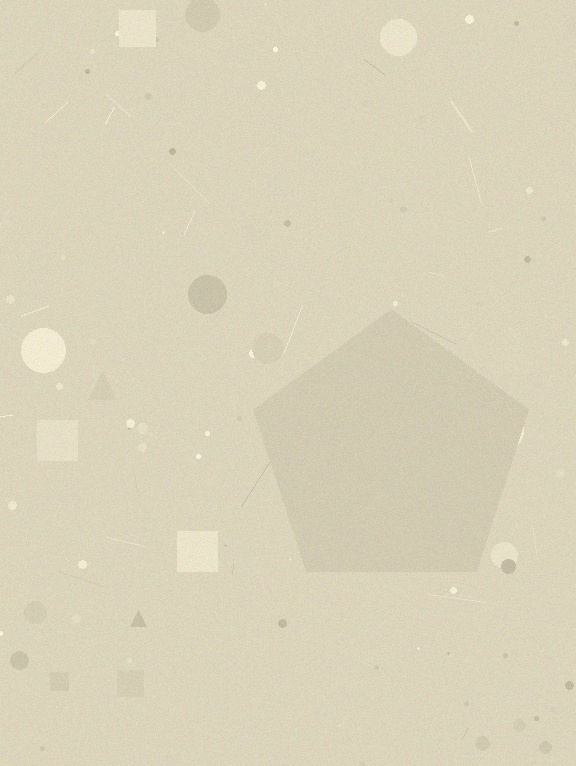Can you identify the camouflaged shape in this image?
The camouflaged shape is a pentagon.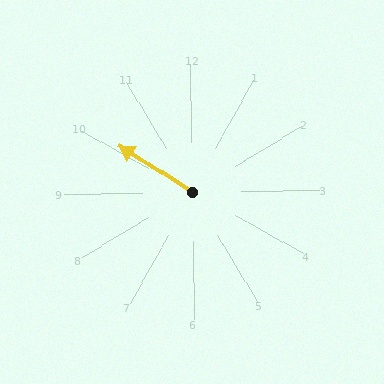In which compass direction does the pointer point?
Northwest.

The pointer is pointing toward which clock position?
Roughly 10 o'clock.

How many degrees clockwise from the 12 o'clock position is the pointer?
Approximately 303 degrees.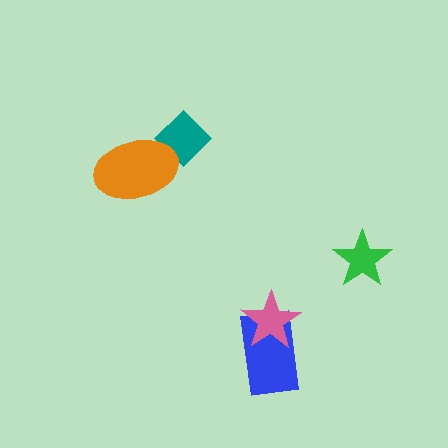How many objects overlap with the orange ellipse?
1 object overlaps with the orange ellipse.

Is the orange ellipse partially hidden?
No, no other shape covers it.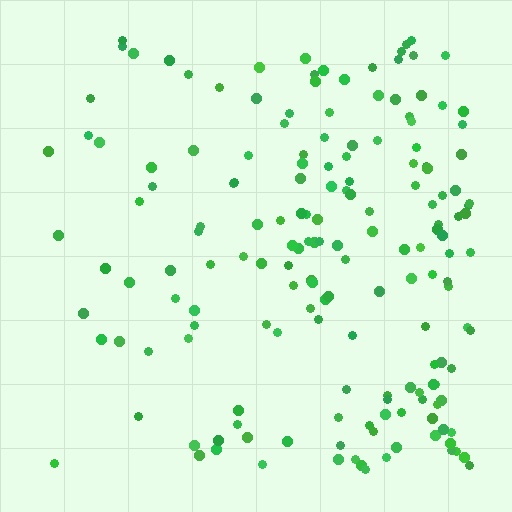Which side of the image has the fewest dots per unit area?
The left.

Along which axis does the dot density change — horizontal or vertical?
Horizontal.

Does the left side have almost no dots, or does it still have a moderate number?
Still a moderate number, just noticeably fewer than the right.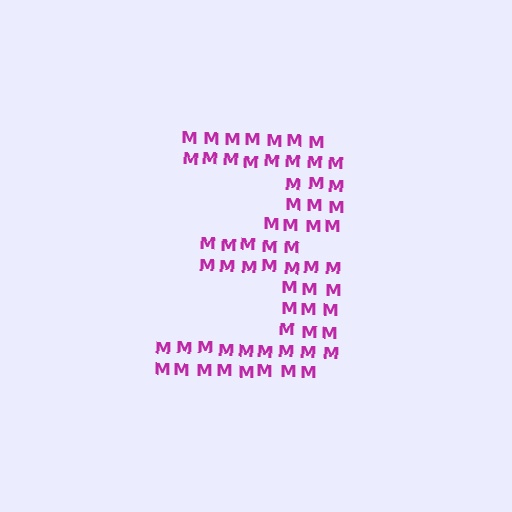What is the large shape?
The large shape is the digit 3.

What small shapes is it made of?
It is made of small letter M's.